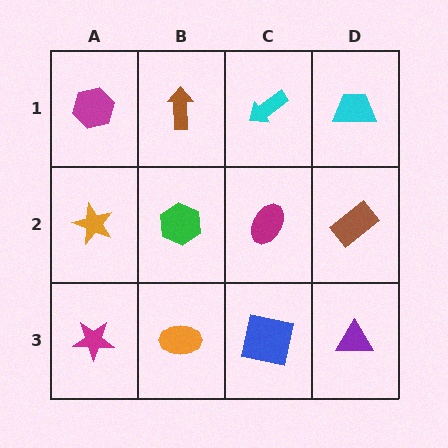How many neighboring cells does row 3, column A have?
2.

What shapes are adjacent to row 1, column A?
An orange star (row 2, column A), a brown arrow (row 1, column B).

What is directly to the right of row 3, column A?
An orange ellipse.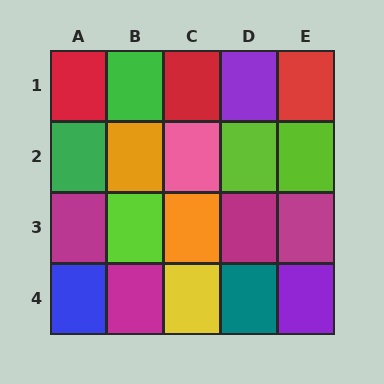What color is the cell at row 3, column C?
Orange.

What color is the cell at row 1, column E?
Red.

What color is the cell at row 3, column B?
Lime.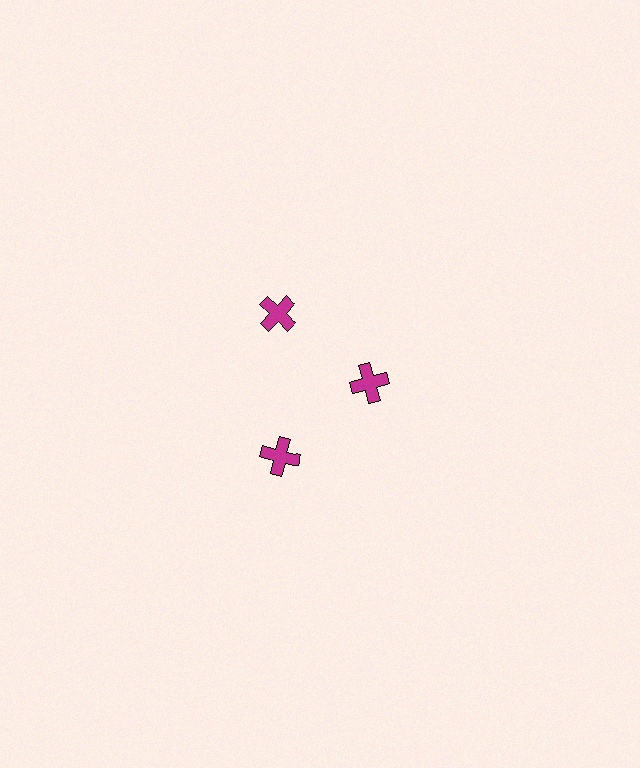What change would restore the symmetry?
The symmetry would be restored by moving it outward, back onto the ring so that all 3 crosses sit at equal angles and equal distance from the center.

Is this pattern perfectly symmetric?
No. The 3 magenta crosses are arranged in a ring, but one element near the 3 o'clock position is pulled inward toward the center, breaking the 3-fold rotational symmetry.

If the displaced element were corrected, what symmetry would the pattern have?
It would have 3-fold rotational symmetry — the pattern would map onto itself every 120 degrees.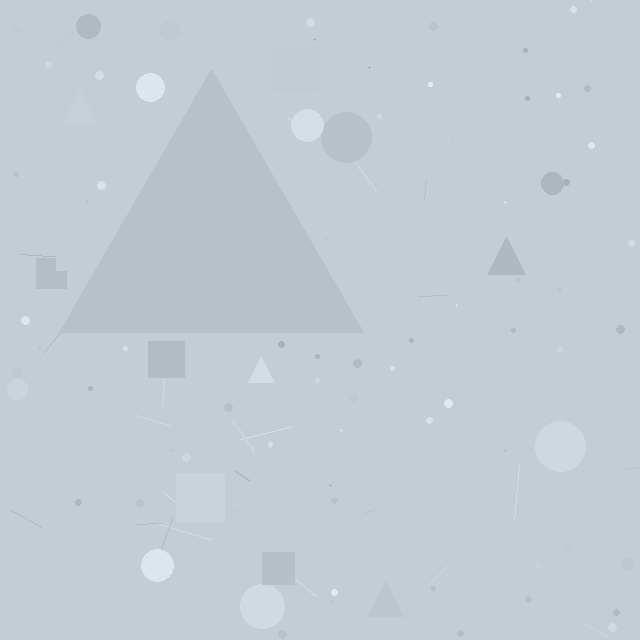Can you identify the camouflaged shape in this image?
The camouflaged shape is a triangle.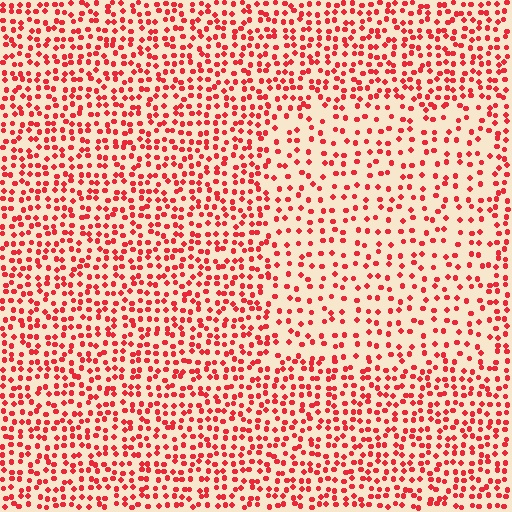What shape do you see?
I see a rectangle.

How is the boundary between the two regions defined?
The boundary is defined by a change in element density (approximately 1.8x ratio). All elements are the same color, size, and shape.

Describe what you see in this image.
The image contains small red elements arranged at two different densities. A rectangle-shaped region is visible where the elements are less densely packed than the surrounding area.